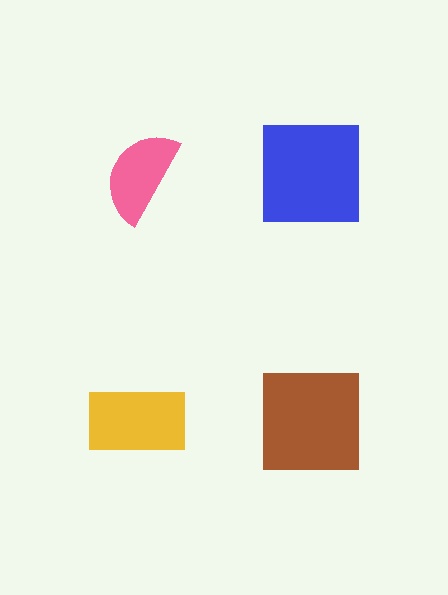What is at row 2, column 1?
A yellow rectangle.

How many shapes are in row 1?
2 shapes.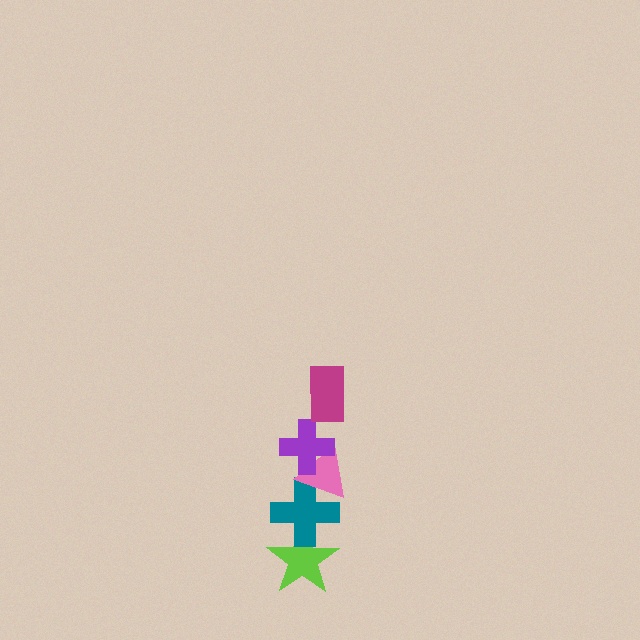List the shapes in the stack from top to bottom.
From top to bottom: the magenta rectangle, the purple cross, the pink triangle, the teal cross, the lime star.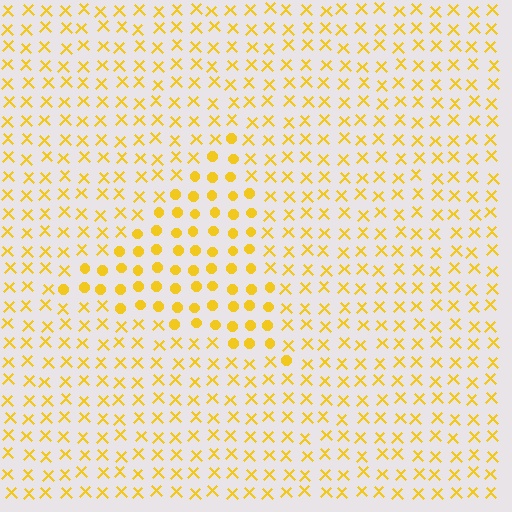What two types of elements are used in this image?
The image uses circles inside the triangle region and X marks outside it.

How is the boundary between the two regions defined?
The boundary is defined by a change in element shape: circles inside vs. X marks outside. All elements share the same color and spacing.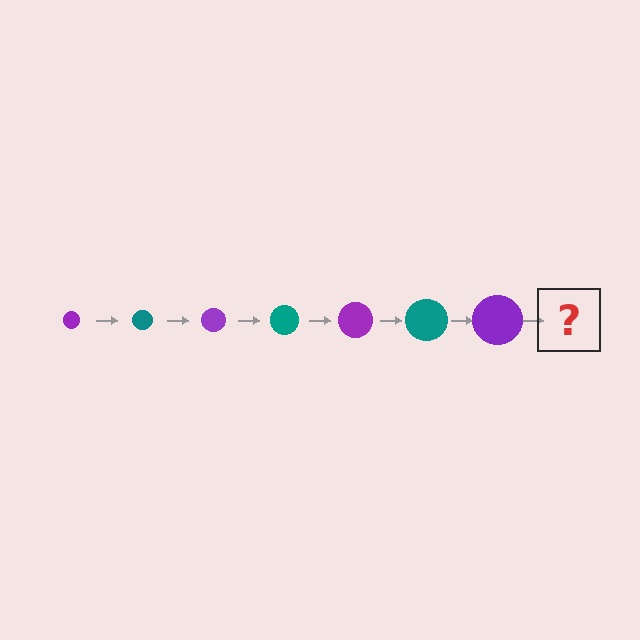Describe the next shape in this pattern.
It should be a teal circle, larger than the previous one.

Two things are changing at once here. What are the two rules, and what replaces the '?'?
The two rules are that the circle grows larger each step and the color cycles through purple and teal. The '?' should be a teal circle, larger than the previous one.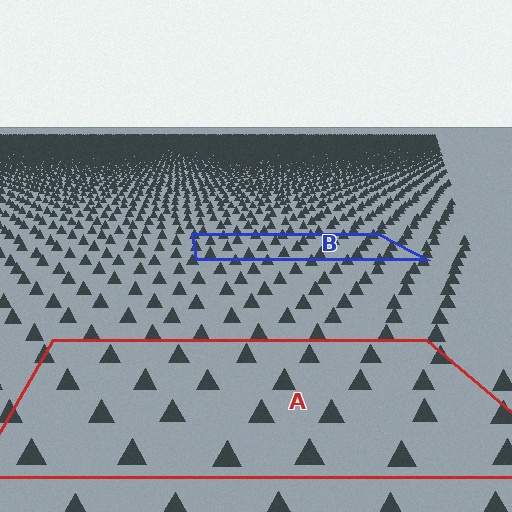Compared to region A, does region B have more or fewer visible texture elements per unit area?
Region B has more texture elements per unit area — they are packed more densely because it is farther away.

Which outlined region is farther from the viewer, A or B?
Region B is farther from the viewer — the texture elements inside it appear smaller and more densely packed.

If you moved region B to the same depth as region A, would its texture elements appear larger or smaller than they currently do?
They would appear larger. At a closer depth, the same texture elements are projected at a bigger on-screen size.